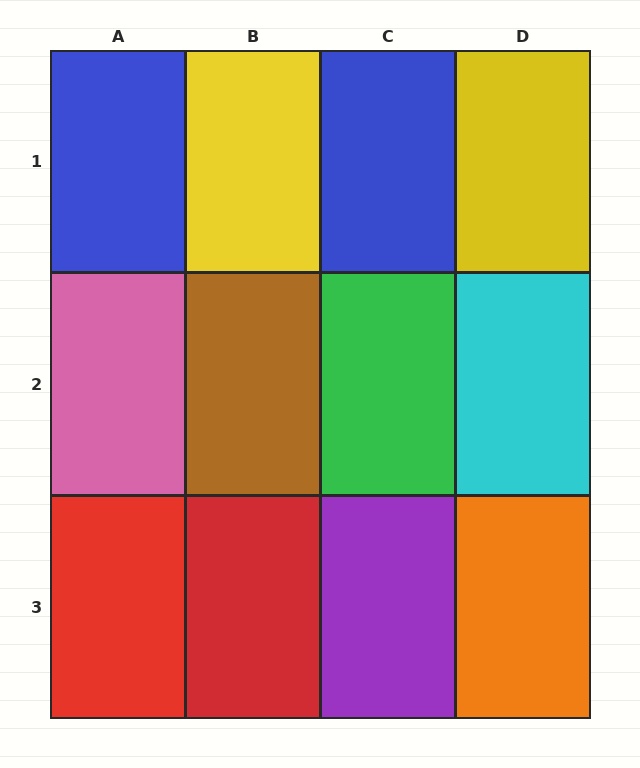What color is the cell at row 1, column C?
Blue.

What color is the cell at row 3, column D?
Orange.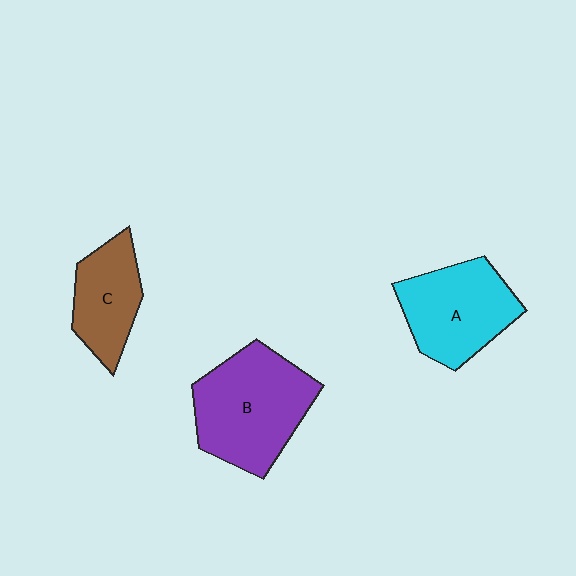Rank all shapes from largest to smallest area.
From largest to smallest: B (purple), A (cyan), C (brown).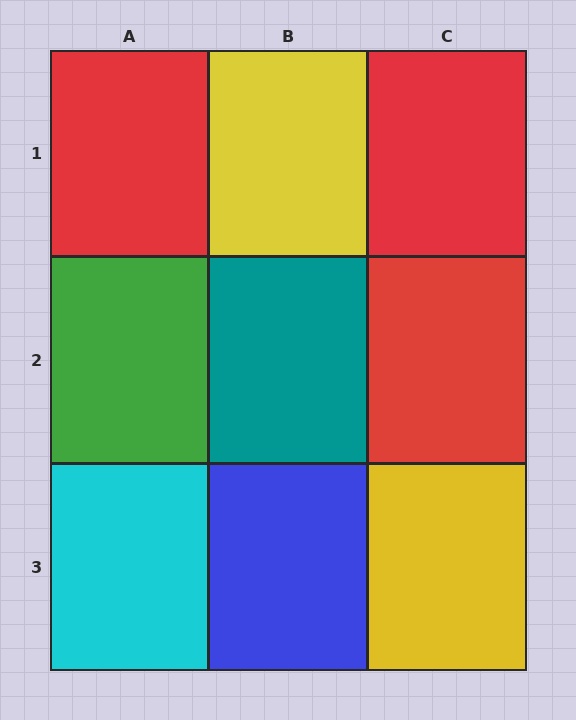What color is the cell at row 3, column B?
Blue.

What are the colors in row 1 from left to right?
Red, yellow, red.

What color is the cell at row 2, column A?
Green.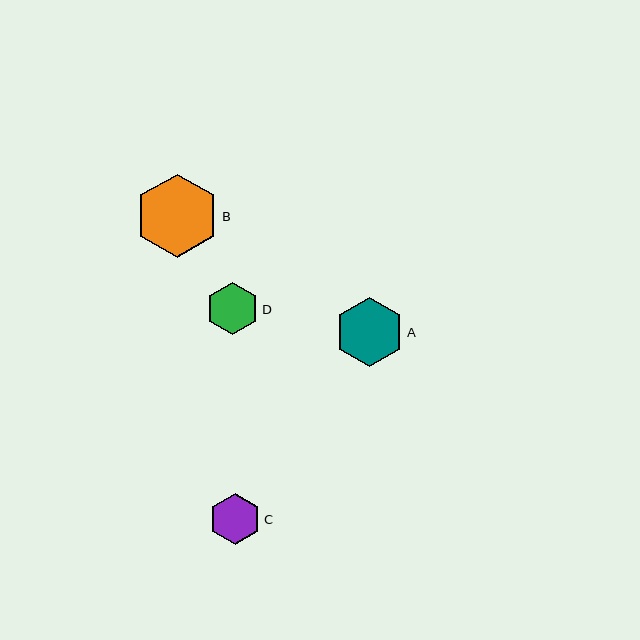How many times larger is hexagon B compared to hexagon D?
Hexagon B is approximately 1.6 times the size of hexagon D.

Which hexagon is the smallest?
Hexagon C is the smallest with a size of approximately 52 pixels.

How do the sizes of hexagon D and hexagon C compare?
Hexagon D and hexagon C are approximately the same size.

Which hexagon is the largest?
Hexagon B is the largest with a size of approximately 84 pixels.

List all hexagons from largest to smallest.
From largest to smallest: B, A, D, C.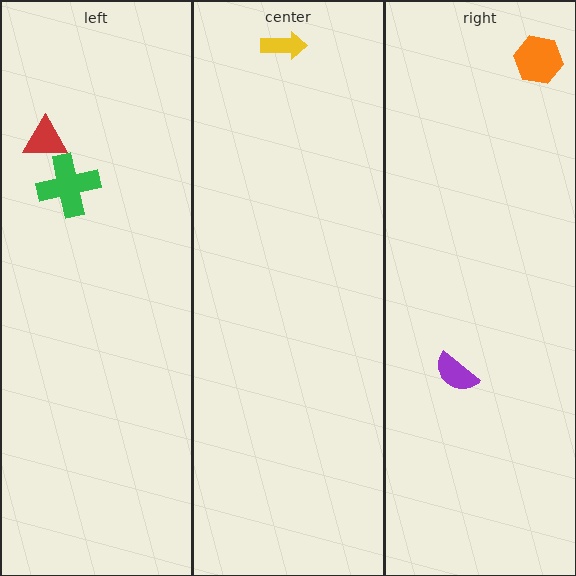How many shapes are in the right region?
2.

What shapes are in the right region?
The orange hexagon, the purple semicircle.